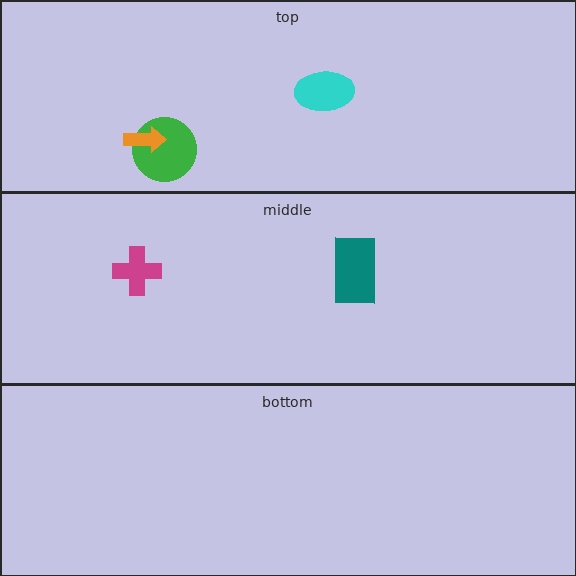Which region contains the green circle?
The top region.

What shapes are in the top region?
The green circle, the cyan ellipse, the orange arrow.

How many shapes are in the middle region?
2.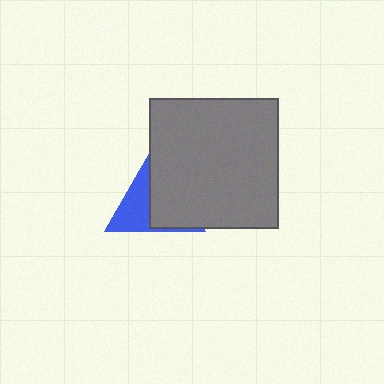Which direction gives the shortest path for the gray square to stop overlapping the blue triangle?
Moving right gives the shortest separation.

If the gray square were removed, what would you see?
You would see the complete blue triangle.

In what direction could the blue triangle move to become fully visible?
The blue triangle could move left. That would shift it out from behind the gray square entirely.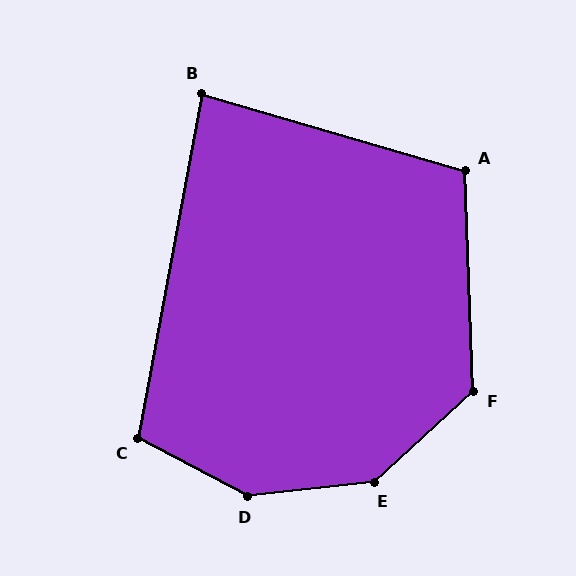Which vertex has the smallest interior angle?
B, at approximately 84 degrees.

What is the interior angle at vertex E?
Approximately 144 degrees (obtuse).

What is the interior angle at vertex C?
Approximately 107 degrees (obtuse).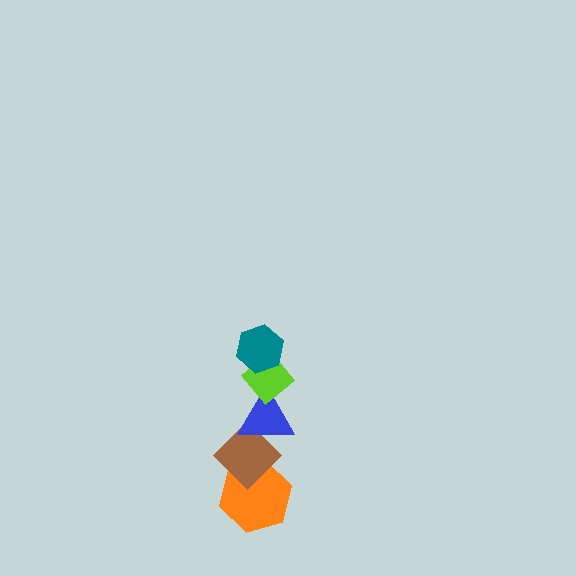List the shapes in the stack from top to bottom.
From top to bottom: the teal hexagon, the lime diamond, the blue triangle, the brown diamond, the orange hexagon.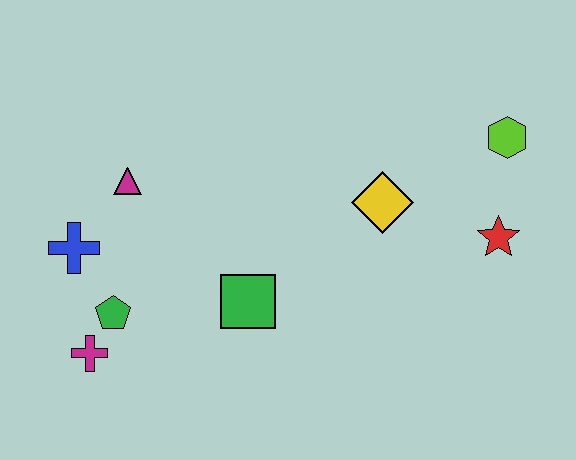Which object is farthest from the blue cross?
The lime hexagon is farthest from the blue cross.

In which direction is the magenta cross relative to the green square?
The magenta cross is to the left of the green square.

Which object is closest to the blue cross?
The green pentagon is closest to the blue cross.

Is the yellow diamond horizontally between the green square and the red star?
Yes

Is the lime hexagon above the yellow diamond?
Yes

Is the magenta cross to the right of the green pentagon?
No